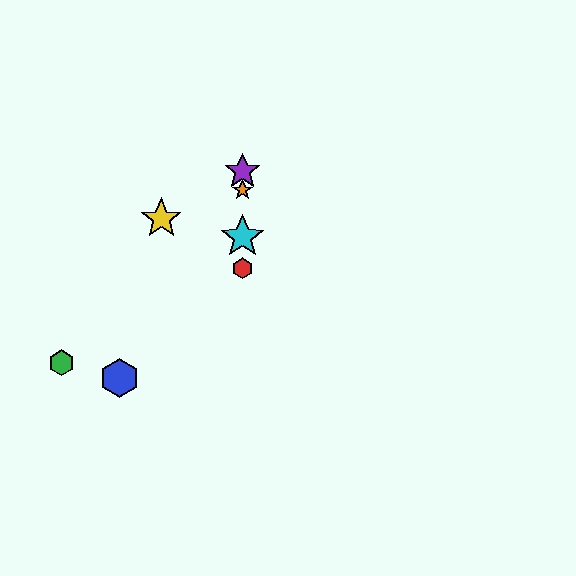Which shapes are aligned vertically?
The red hexagon, the purple star, the orange star, the cyan star are aligned vertically.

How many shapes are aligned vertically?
4 shapes (the red hexagon, the purple star, the orange star, the cyan star) are aligned vertically.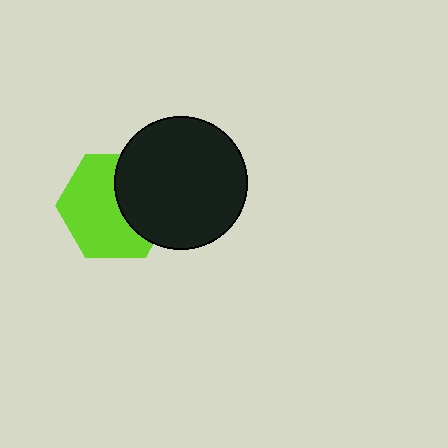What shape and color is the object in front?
The object in front is a black circle.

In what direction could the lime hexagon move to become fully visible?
The lime hexagon could move left. That would shift it out from behind the black circle entirely.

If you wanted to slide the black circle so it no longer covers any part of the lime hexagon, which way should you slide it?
Slide it right — that is the most direct way to separate the two shapes.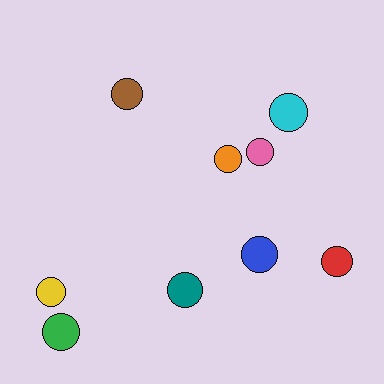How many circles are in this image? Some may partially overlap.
There are 9 circles.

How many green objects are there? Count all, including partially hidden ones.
There is 1 green object.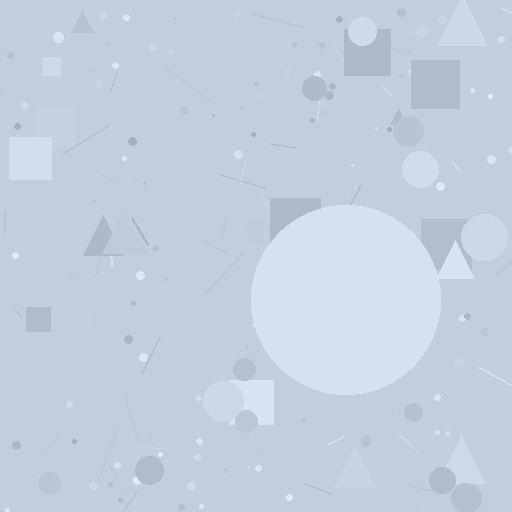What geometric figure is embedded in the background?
A circle is embedded in the background.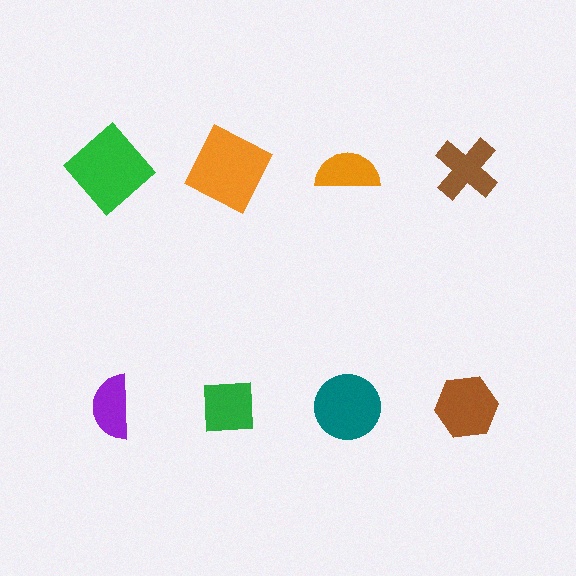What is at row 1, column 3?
An orange semicircle.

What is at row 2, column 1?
A purple semicircle.